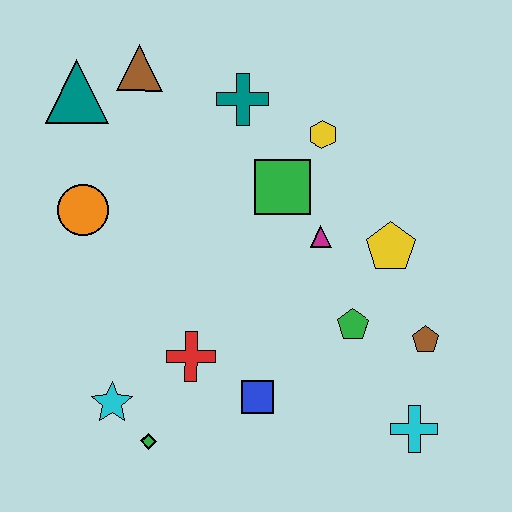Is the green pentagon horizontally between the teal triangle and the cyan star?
No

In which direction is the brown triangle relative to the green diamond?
The brown triangle is above the green diamond.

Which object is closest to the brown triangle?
The teal triangle is closest to the brown triangle.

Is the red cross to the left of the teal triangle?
No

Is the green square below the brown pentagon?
No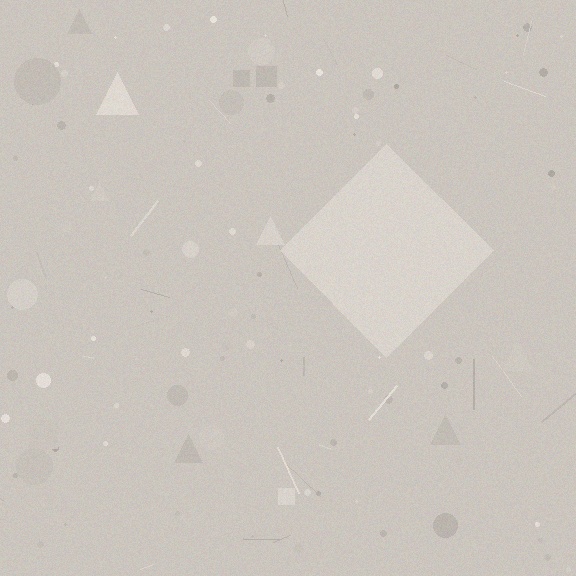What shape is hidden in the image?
A diamond is hidden in the image.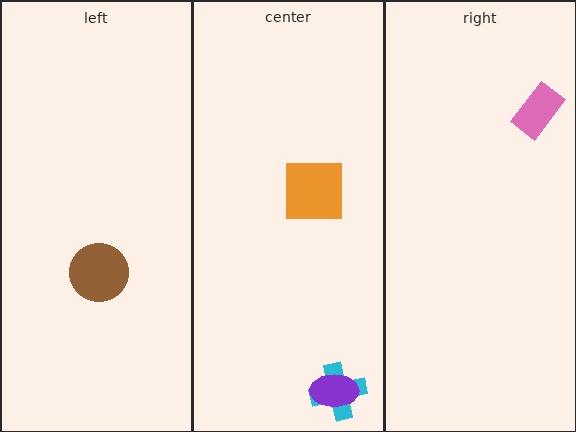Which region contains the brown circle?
The left region.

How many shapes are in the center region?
3.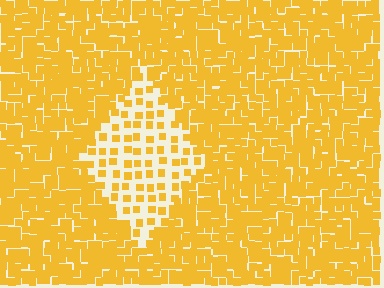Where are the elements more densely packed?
The elements are more densely packed outside the diamond boundary.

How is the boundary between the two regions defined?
The boundary is defined by a change in element density (approximately 2.7x ratio). All elements are the same color, size, and shape.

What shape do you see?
I see a diamond.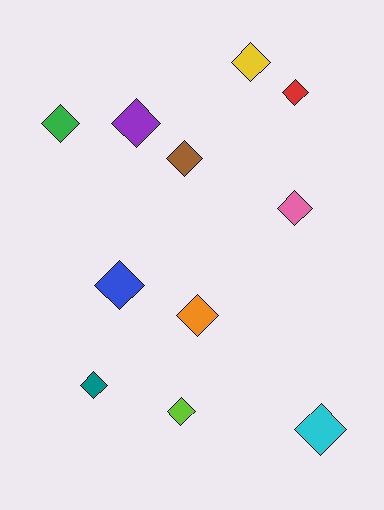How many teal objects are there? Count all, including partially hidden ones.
There is 1 teal object.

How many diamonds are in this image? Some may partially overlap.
There are 11 diamonds.